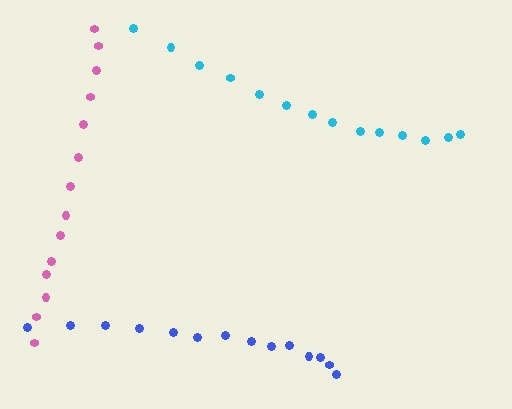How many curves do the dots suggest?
There are 3 distinct paths.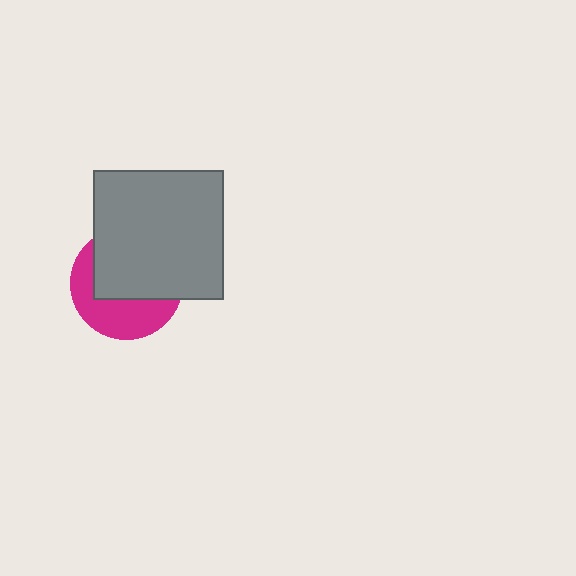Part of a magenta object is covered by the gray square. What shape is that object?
It is a circle.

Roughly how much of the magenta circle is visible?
A small part of it is visible (roughly 43%).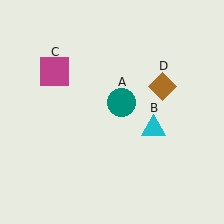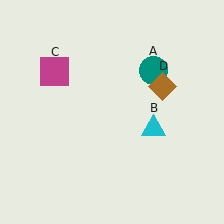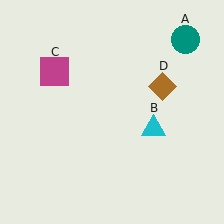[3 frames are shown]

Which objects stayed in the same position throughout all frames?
Cyan triangle (object B) and magenta square (object C) and brown diamond (object D) remained stationary.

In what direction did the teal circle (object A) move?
The teal circle (object A) moved up and to the right.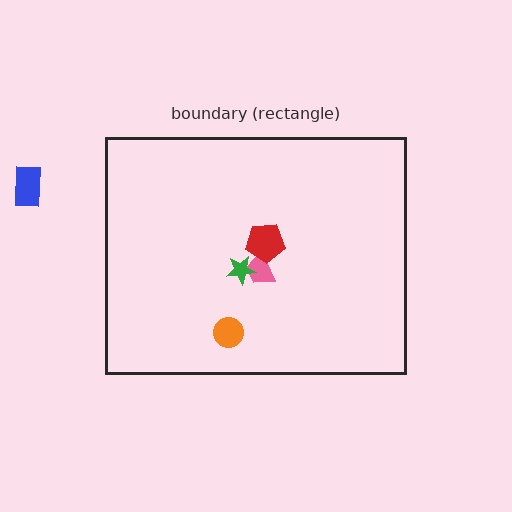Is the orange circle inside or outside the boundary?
Inside.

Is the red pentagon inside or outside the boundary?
Inside.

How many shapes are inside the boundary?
4 inside, 1 outside.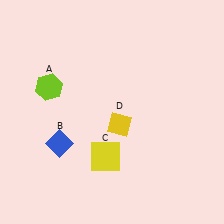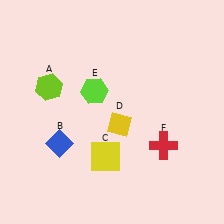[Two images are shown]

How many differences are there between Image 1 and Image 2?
There are 2 differences between the two images.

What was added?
A lime hexagon (E), a red cross (F) were added in Image 2.